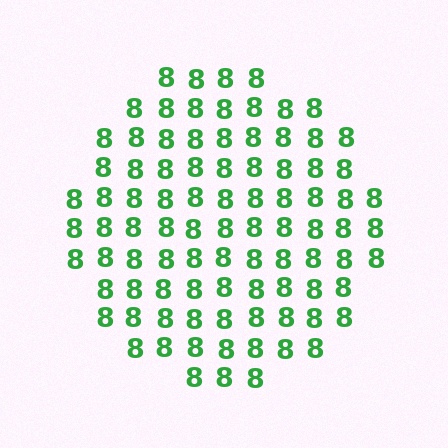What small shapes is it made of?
It is made of small digit 8's.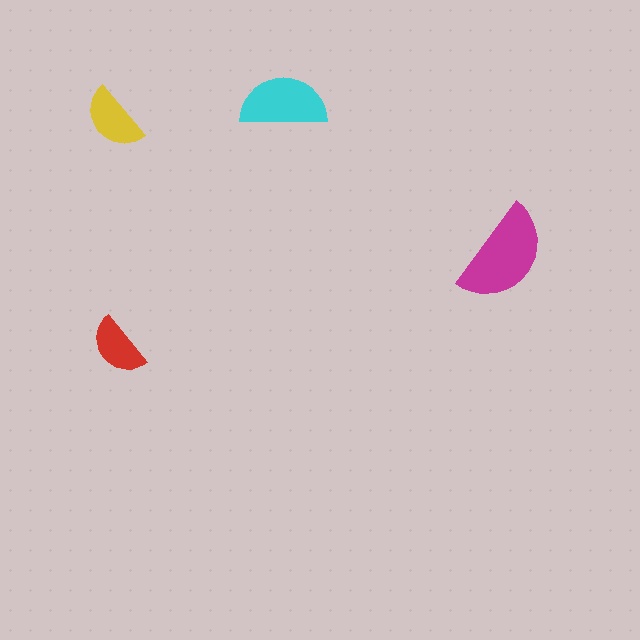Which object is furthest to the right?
The magenta semicircle is rightmost.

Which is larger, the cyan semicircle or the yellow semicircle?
The cyan one.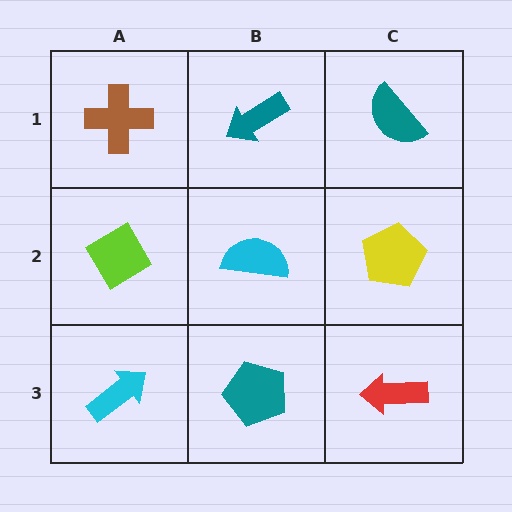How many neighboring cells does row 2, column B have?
4.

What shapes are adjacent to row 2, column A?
A brown cross (row 1, column A), a cyan arrow (row 3, column A), a cyan semicircle (row 2, column B).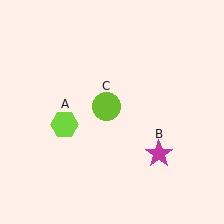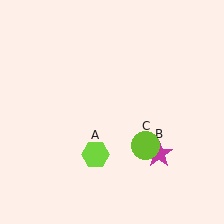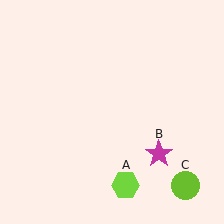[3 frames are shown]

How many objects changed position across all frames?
2 objects changed position: lime hexagon (object A), lime circle (object C).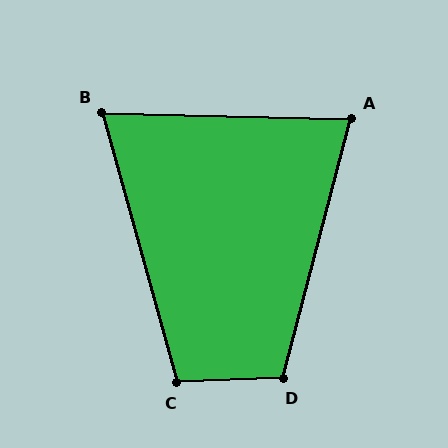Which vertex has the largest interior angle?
D, at approximately 107 degrees.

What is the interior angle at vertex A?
Approximately 77 degrees (acute).